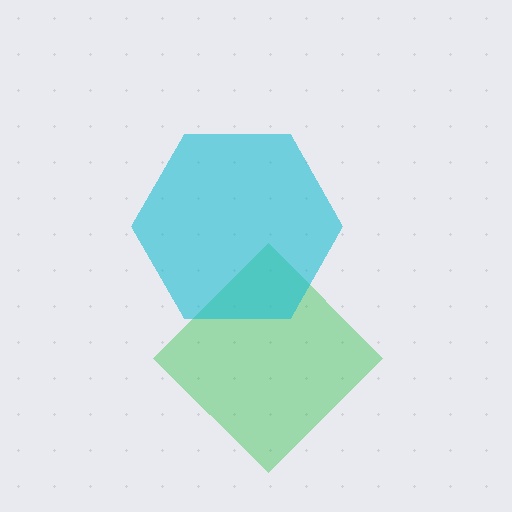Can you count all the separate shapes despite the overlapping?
Yes, there are 2 separate shapes.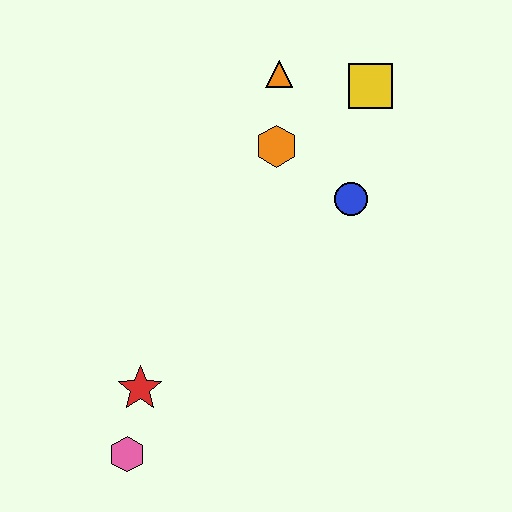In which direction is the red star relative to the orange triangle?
The red star is below the orange triangle.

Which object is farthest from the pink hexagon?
The yellow square is farthest from the pink hexagon.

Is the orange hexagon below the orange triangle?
Yes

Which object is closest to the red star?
The pink hexagon is closest to the red star.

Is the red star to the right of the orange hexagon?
No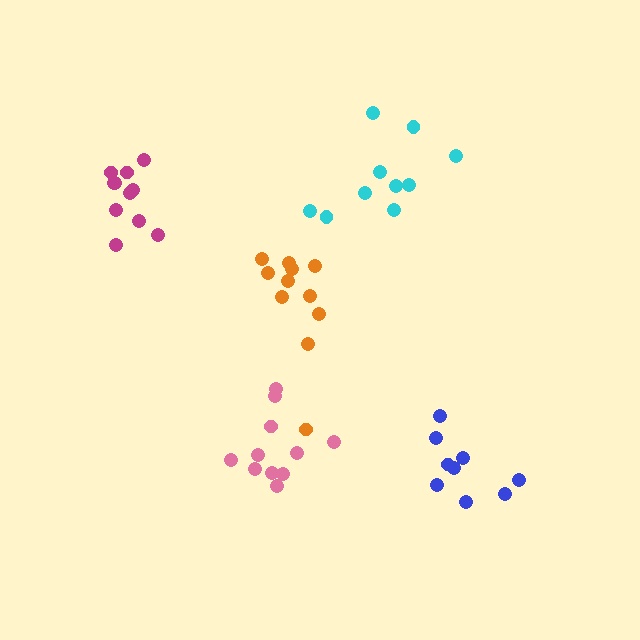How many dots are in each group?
Group 1: 11 dots, Group 2: 9 dots, Group 3: 10 dots, Group 4: 11 dots, Group 5: 11 dots (52 total).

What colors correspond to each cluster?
The clusters are colored: pink, blue, cyan, orange, magenta.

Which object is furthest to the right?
The blue cluster is rightmost.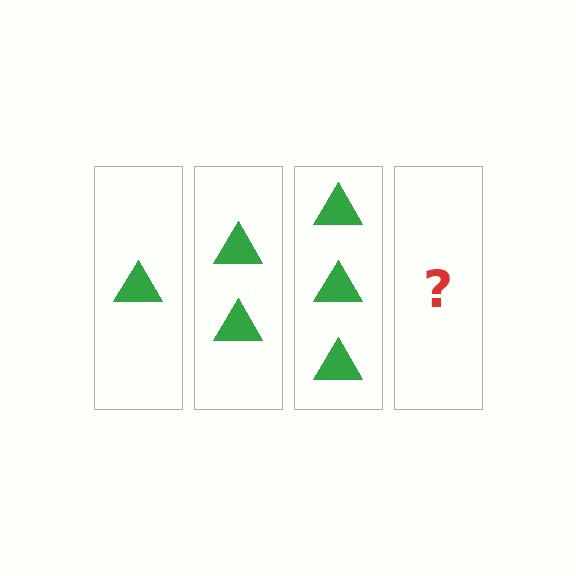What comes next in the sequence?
The next element should be 4 triangles.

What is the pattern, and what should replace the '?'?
The pattern is that each step adds one more triangle. The '?' should be 4 triangles.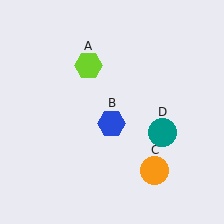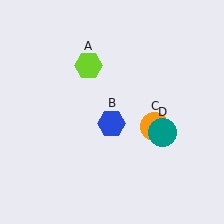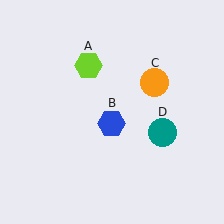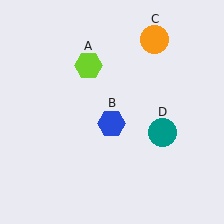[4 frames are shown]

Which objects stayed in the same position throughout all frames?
Lime hexagon (object A) and blue hexagon (object B) and teal circle (object D) remained stationary.